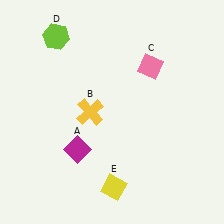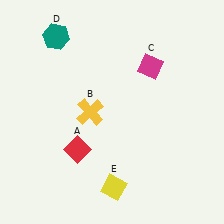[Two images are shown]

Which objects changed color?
A changed from magenta to red. C changed from pink to magenta. D changed from lime to teal.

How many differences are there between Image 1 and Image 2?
There are 3 differences between the two images.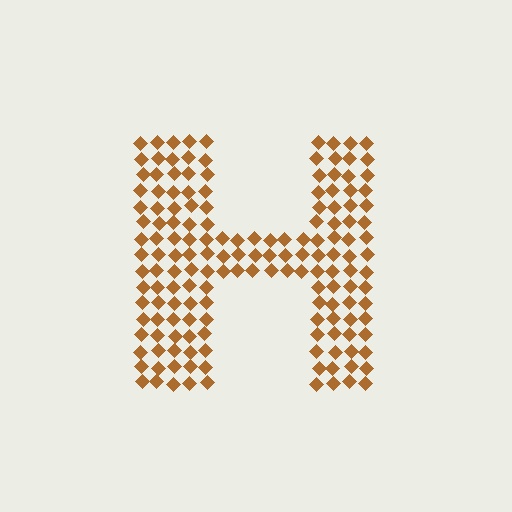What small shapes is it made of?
It is made of small diamonds.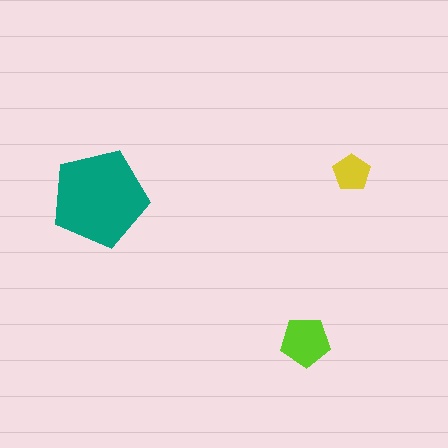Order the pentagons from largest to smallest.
the teal one, the lime one, the yellow one.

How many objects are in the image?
There are 3 objects in the image.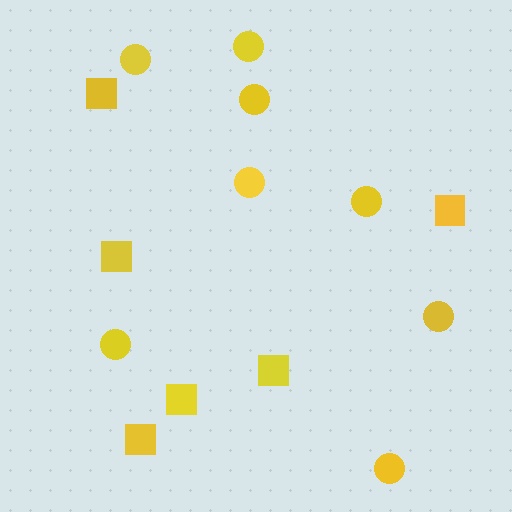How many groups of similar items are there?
There are 2 groups: one group of squares (6) and one group of circles (8).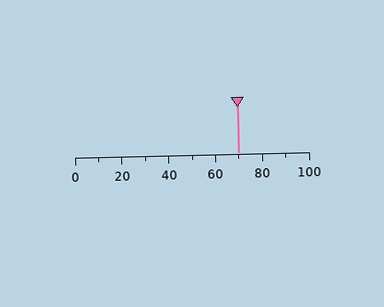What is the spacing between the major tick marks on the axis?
The major ticks are spaced 20 apart.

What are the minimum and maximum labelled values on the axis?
The axis runs from 0 to 100.